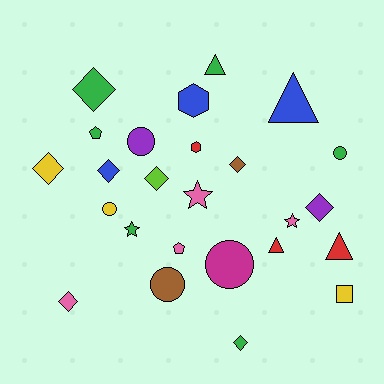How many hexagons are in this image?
There are 2 hexagons.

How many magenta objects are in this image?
There is 1 magenta object.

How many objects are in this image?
There are 25 objects.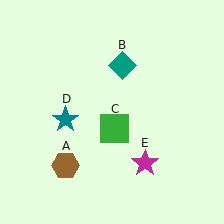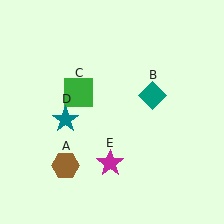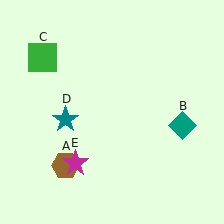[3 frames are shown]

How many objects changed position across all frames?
3 objects changed position: teal diamond (object B), green square (object C), magenta star (object E).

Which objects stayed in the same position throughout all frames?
Brown hexagon (object A) and teal star (object D) remained stationary.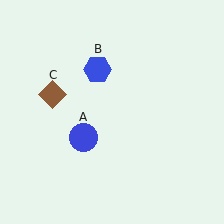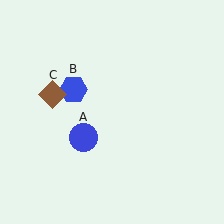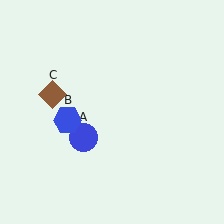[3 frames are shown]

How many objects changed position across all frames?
1 object changed position: blue hexagon (object B).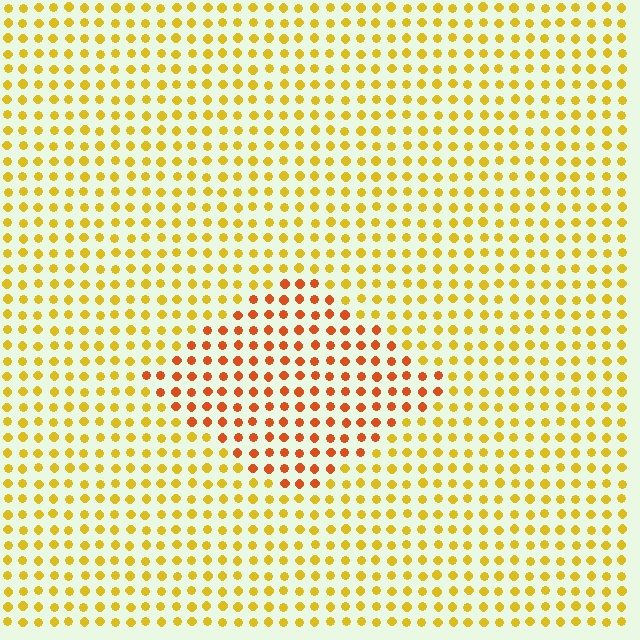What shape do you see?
I see a diamond.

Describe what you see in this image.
The image is filled with small yellow elements in a uniform arrangement. A diamond-shaped region is visible where the elements are tinted to a slightly different hue, forming a subtle color boundary.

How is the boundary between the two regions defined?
The boundary is defined purely by a slight shift in hue (about 35 degrees). Spacing, size, and orientation are identical on both sides.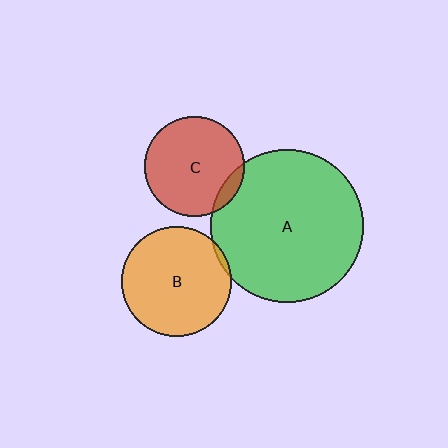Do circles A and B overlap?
Yes.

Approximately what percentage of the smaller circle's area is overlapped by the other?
Approximately 5%.